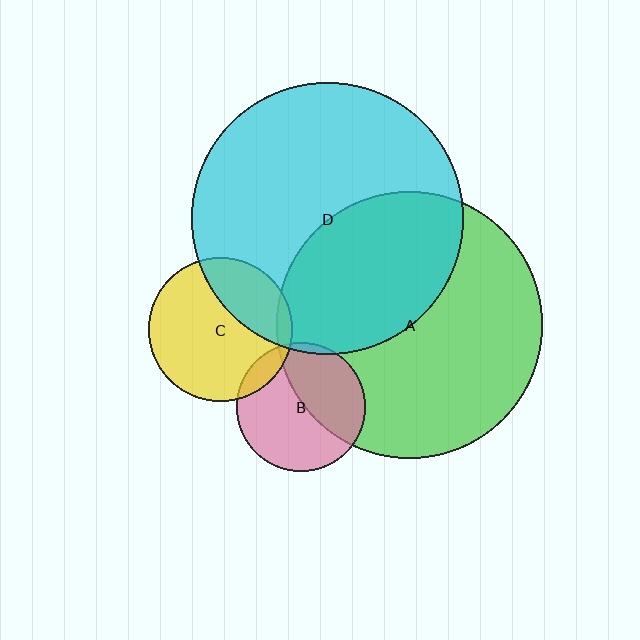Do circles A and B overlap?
Yes.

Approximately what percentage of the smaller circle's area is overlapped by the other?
Approximately 40%.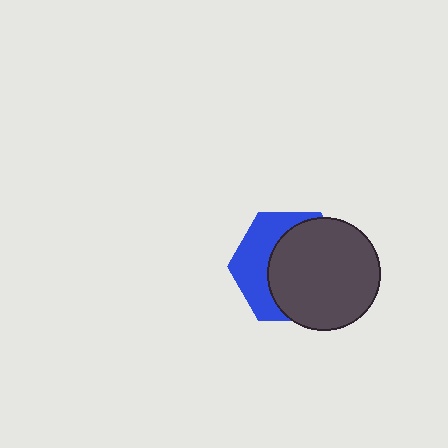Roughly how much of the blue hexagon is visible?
A small part of it is visible (roughly 39%).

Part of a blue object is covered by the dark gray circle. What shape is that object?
It is a hexagon.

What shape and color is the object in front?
The object in front is a dark gray circle.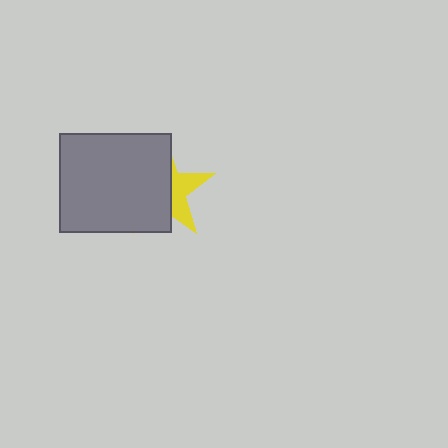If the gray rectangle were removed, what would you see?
You would see the complete yellow star.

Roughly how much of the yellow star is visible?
A small part of it is visible (roughly 37%).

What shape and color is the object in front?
The object in front is a gray rectangle.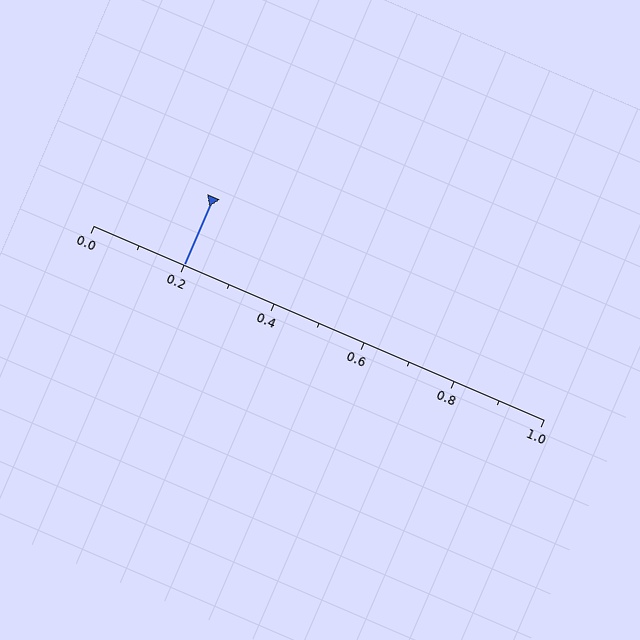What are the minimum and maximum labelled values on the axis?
The axis runs from 0.0 to 1.0.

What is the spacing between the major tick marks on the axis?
The major ticks are spaced 0.2 apart.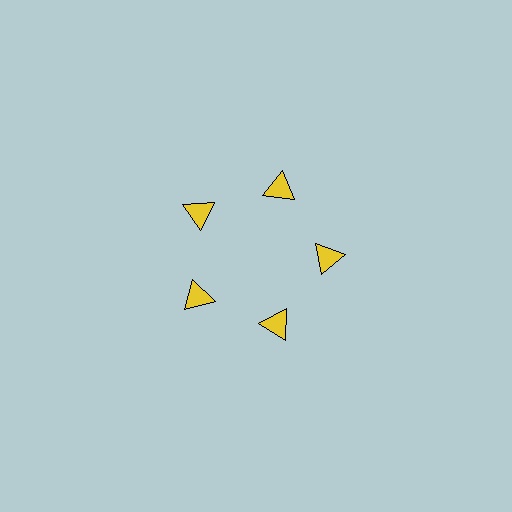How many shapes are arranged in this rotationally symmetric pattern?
There are 5 shapes, arranged in 5 groups of 1.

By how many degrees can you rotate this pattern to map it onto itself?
The pattern maps onto itself every 72 degrees of rotation.